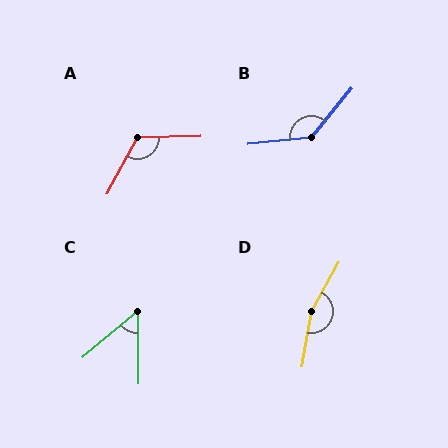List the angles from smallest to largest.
C (50°), A (119°), B (134°), D (161°).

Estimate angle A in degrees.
Approximately 119 degrees.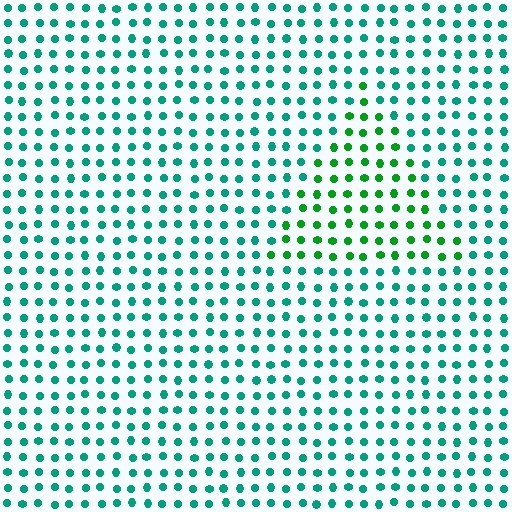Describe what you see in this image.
The image is filled with small teal elements in a uniform arrangement. A triangle-shaped region is visible where the elements are tinted to a slightly different hue, forming a subtle color boundary.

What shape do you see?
I see a triangle.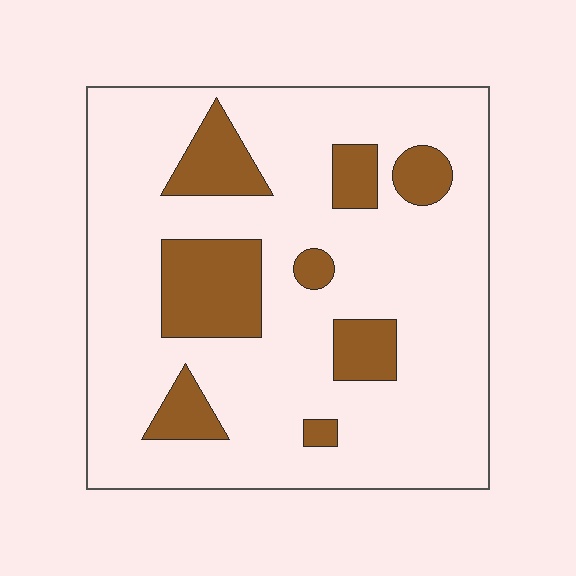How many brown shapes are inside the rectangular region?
8.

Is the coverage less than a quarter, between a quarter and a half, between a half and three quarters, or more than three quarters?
Less than a quarter.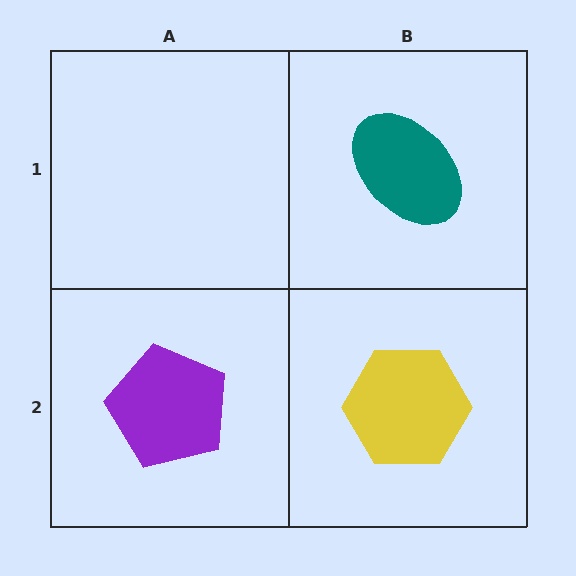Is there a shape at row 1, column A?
No, that cell is empty.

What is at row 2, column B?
A yellow hexagon.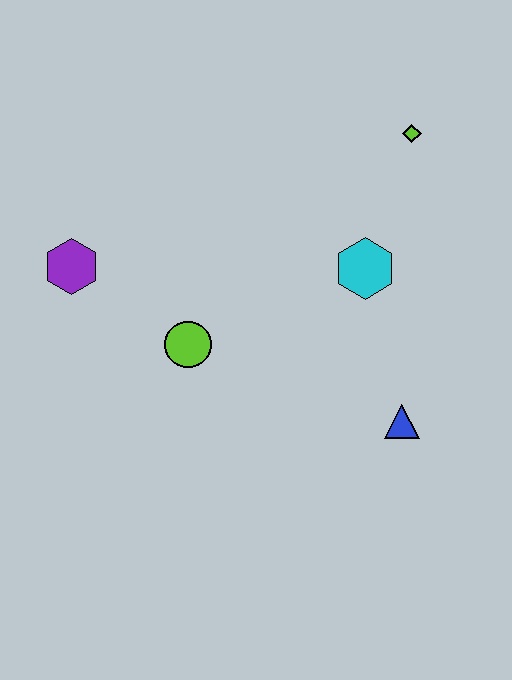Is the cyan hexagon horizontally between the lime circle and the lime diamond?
Yes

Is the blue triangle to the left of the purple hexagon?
No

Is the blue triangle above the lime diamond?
No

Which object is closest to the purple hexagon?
The lime circle is closest to the purple hexagon.